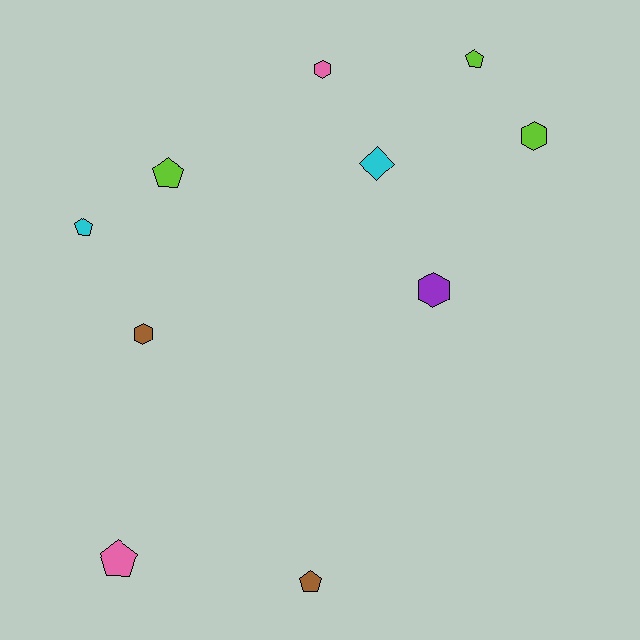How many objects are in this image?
There are 10 objects.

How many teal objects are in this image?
There are no teal objects.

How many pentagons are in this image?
There are 5 pentagons.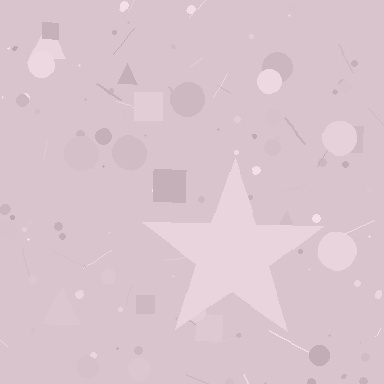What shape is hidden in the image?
A star is hidden in the image.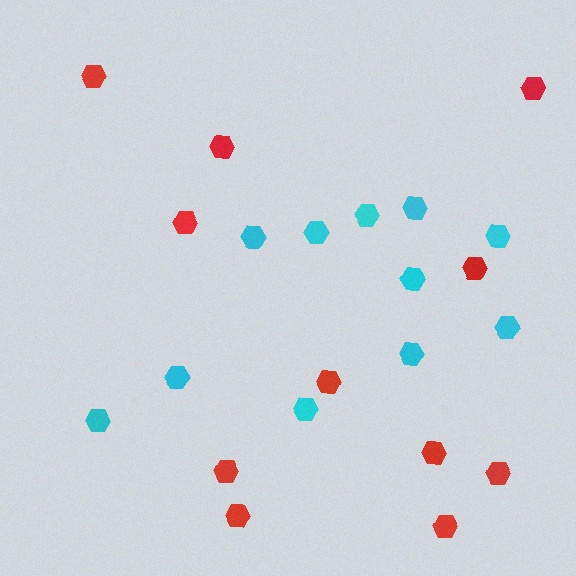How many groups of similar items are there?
There are 2 groups: one group of red hexagons (11) and one group of cyan hexagons (11).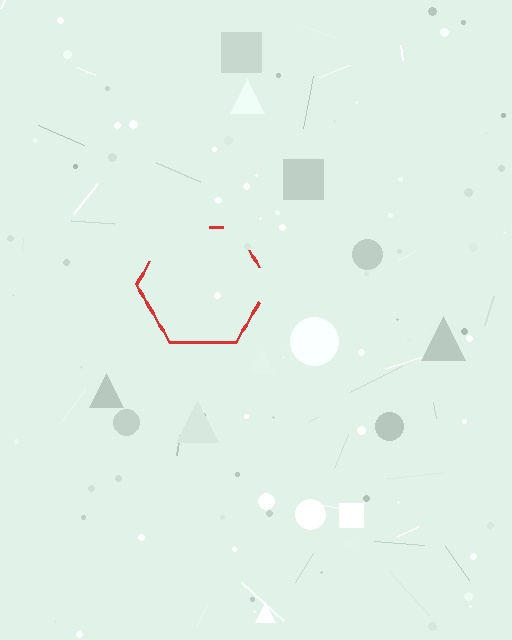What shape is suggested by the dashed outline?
The dashed outline suggests a hexagon.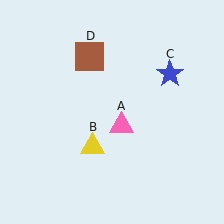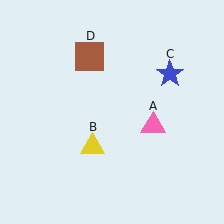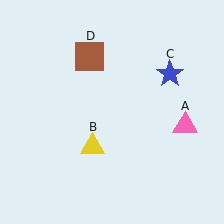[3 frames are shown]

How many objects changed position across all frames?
1 object changed position: pink triangle (object A).